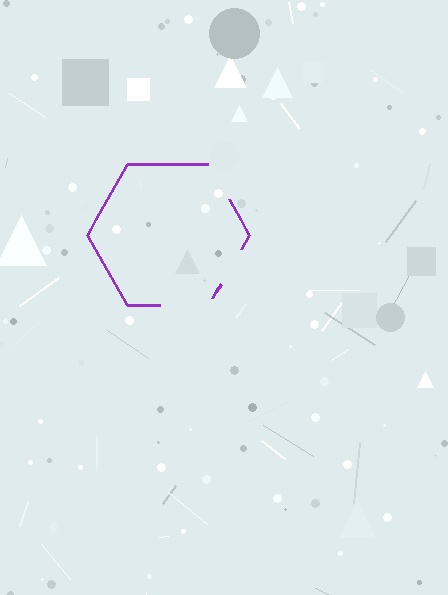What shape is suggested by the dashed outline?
The dashed outline suggests a hexagon.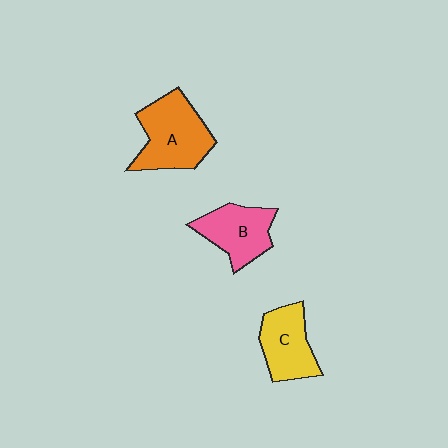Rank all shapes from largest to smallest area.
From largest to smallest: A (orange), B (pink), C (yellow).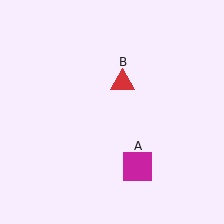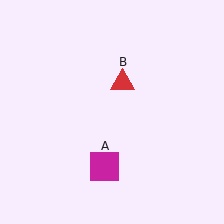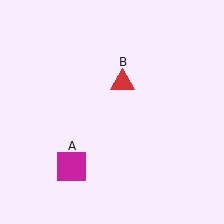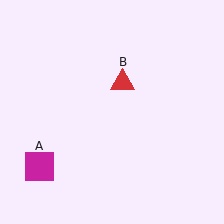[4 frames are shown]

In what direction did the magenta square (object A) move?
The magenta square (object A) moved left.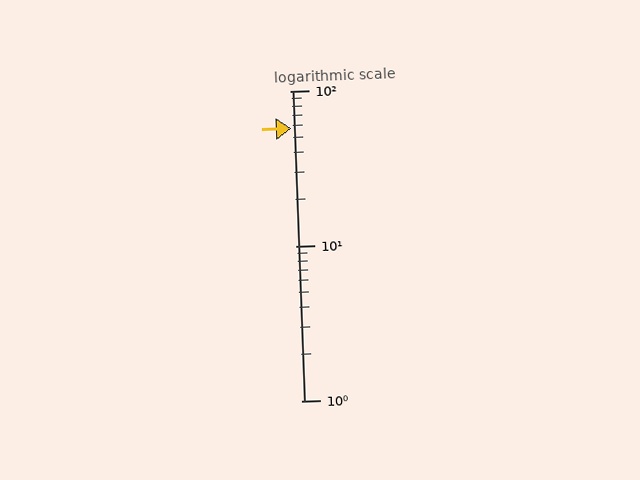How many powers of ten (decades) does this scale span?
The scale spans 2 decades, from 1 to 100.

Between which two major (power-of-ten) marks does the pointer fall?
The pointer is between 10 and 100.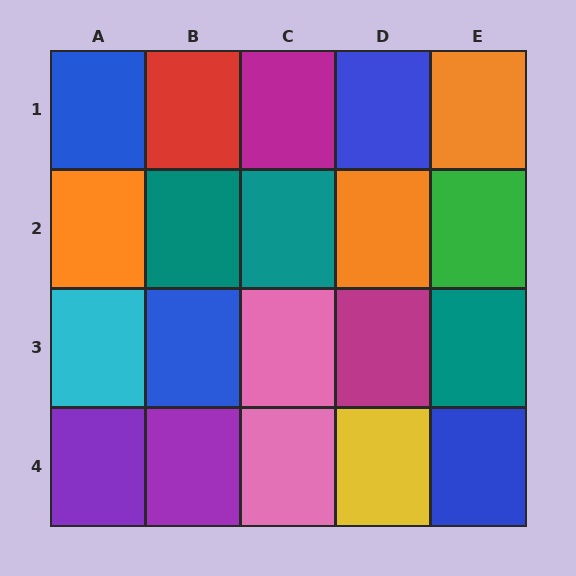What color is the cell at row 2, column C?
Teal.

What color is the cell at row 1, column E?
Orange.